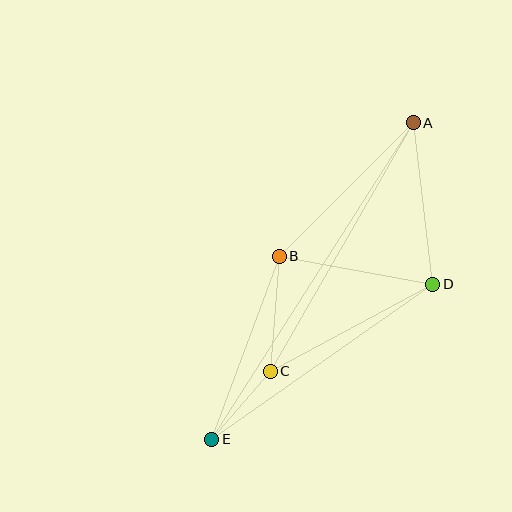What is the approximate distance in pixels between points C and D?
The distance between C and D is approximately 184 pixels.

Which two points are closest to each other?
Points C and E are closest to each other.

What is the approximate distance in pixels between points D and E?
The distance between D and E is approximately 270 pixels.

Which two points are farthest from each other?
Points A and E are farthest from each other.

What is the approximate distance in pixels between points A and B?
The distance between A and B is approximately 189 pixels.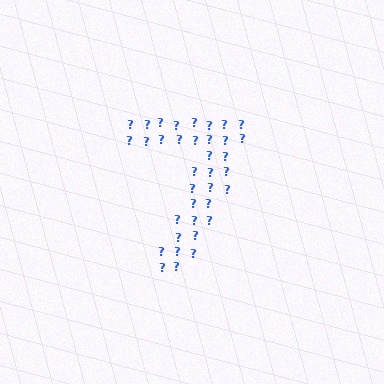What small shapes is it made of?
It is made of small question marks.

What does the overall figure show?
The overall figure shows the digit 7.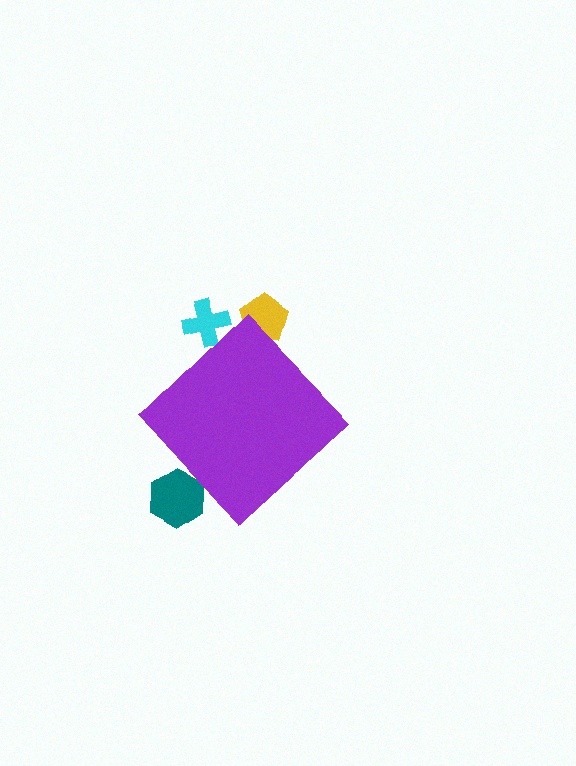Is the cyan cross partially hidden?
Yes, the cyan cross is partially hidden behind the purple diamond.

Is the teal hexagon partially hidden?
Yes, the teal hexagon is partially hidden behind the purple diamond.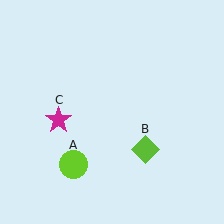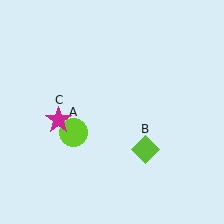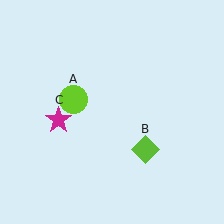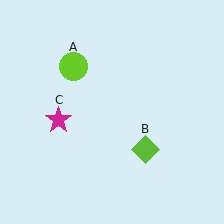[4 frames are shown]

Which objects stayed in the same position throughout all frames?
Lime diamond (object B) and magenta star (object C) remained stationary.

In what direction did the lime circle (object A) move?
The lime circle (object A) moved up.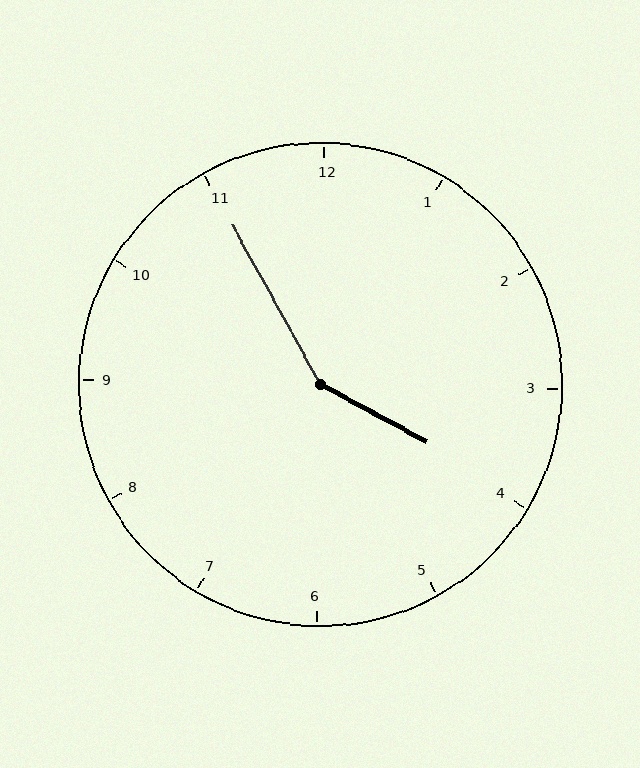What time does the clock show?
3:55.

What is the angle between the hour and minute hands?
Approximately 148 degrees.